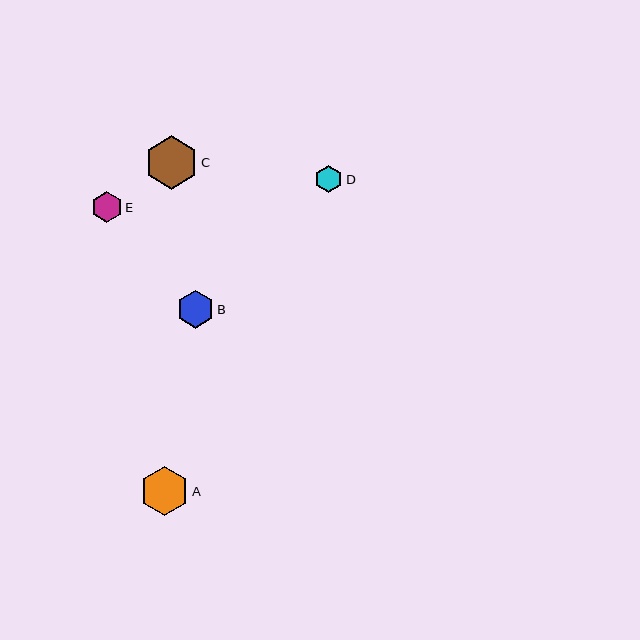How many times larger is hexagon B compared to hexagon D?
Hexagon B is approximately 1.4 times the size of hexagon D.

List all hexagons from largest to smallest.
From largest to smallest: C, A, B, E, D.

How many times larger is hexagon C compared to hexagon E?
Hexagon C is approximately 1.7 times the size of hexagon E.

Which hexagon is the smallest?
Hexagon D is the smallest with a size of approximately 28 pixels.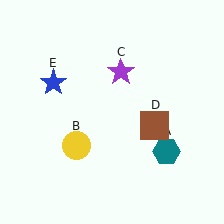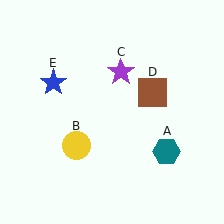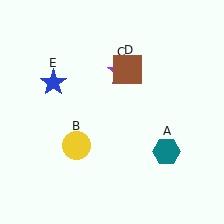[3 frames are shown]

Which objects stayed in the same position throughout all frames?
Teal hexagon (object A) and yellow circle (object B) and purple star (object C) and blue star (object E) remained stationary.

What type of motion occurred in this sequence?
The brown square (object D) rotated counterclockwise around the center of the scene.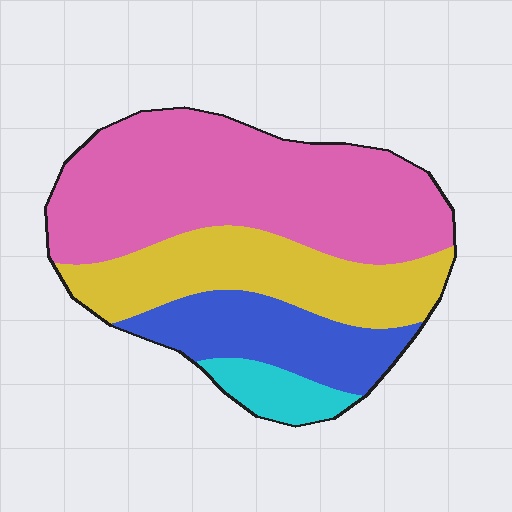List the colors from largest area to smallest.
From largest to smallest: pink, yellow, blue, cyan.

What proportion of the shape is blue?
Blue covers around 20% of the shape.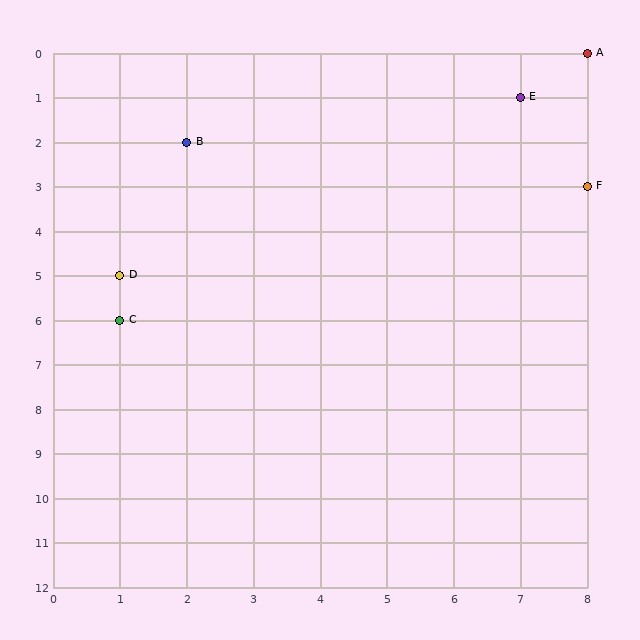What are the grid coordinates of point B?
Point B is at grid coordinates (2, 2).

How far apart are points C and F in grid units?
Points C and F are 7 columns and 3 rows apart (about 7.6 grid units diagonally).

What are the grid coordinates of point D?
Point D is at grid coordinates (1, 5).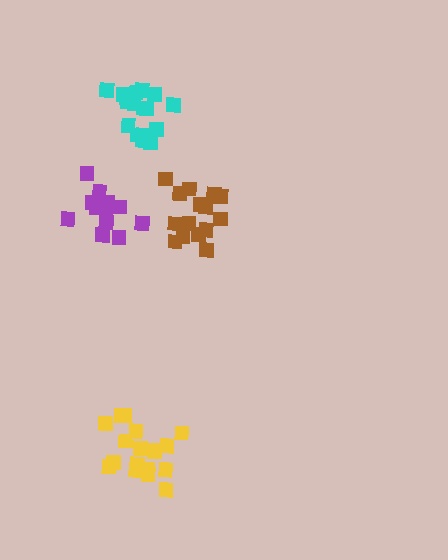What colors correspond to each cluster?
The clusters are colored: yellow, cyan, brown, purple.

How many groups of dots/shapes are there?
There are 4 groups.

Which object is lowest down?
The yellow cluster is bottommost.